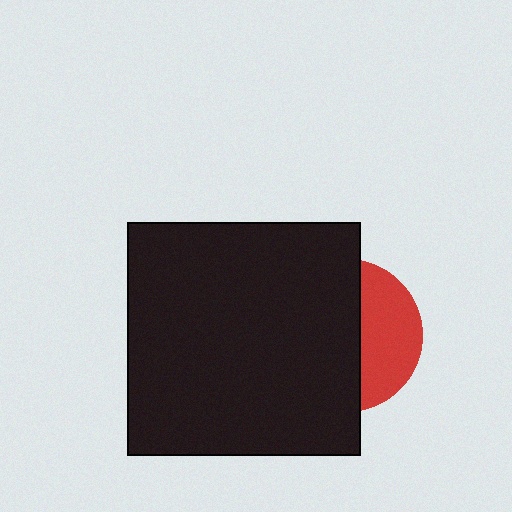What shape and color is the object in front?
The object in front is a black square.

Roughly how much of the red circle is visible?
A small part of it is visible (roughly 38%).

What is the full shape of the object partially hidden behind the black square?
The partially hidden object is a red circle.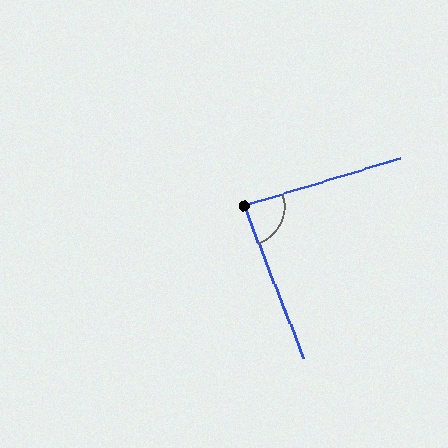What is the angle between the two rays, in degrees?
Approximately 86 degrees.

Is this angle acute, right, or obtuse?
It is approximately a right angle.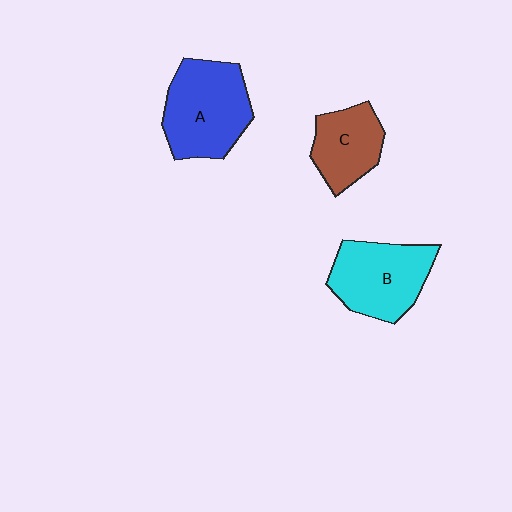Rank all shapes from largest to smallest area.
From largest to smallest: A (blue), B (cyan), C (brown).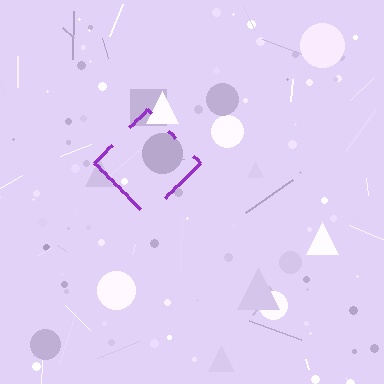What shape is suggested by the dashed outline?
The dashed outline suggests a diamond.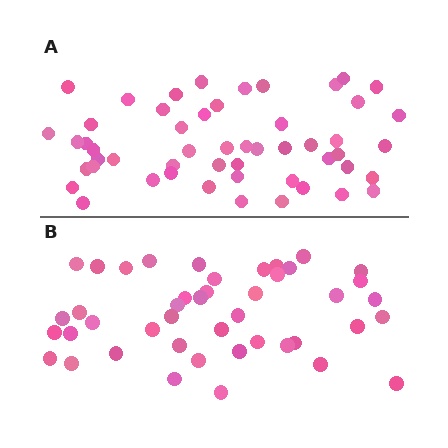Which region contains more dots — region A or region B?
Region A (the top region) has more dots.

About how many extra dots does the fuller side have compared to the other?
Region A has roughly 8 or so more dots than region B.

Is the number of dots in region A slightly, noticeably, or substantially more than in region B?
Region A has only slightly more — the two regions are fairly close. The ratio is roughly 1.2 to 1.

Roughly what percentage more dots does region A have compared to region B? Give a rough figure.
About 20% more.